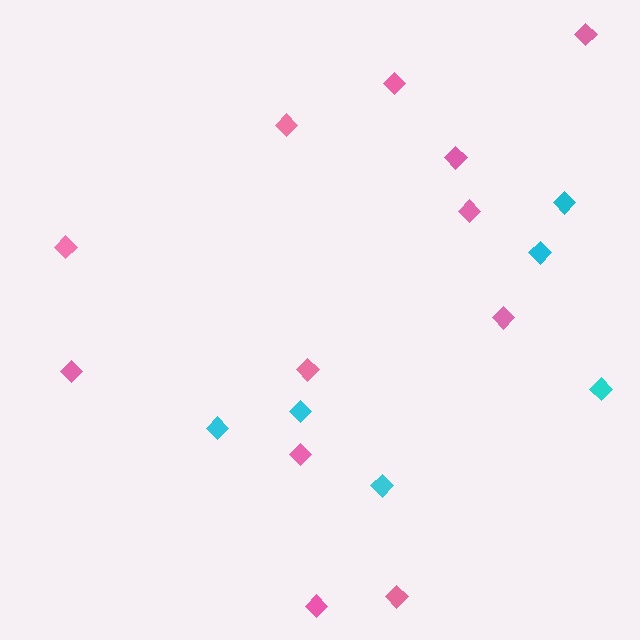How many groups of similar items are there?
There are 2 groups: one group of pink diamonds (12) and one group of cyan diamonds (6).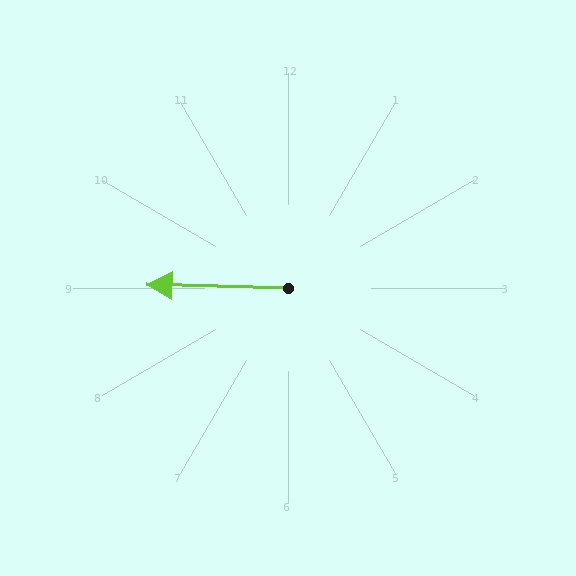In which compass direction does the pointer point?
West.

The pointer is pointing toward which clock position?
Roughly 9 o'clock.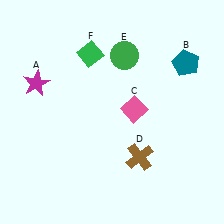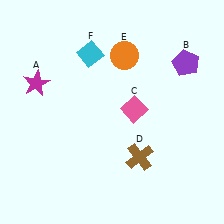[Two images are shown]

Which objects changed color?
B changed from teal to purple. E changed from green to orange. F changed from green to cyan.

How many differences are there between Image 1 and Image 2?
There are 3 differences between the two images.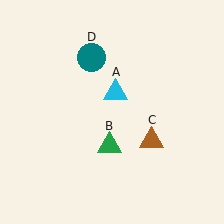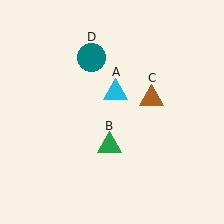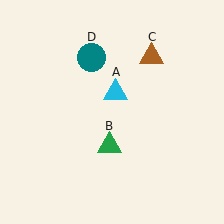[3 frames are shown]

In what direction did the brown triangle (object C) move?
The brown triangle (object C) moved up.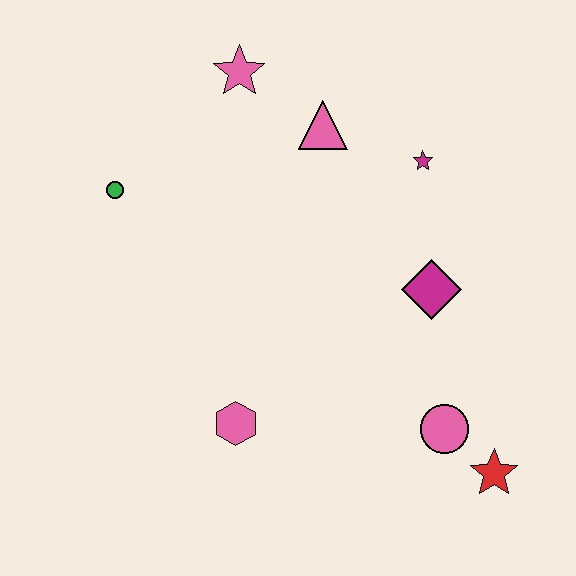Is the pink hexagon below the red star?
No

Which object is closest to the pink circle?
The red star is closest to the pink circle.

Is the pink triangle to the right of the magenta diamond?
No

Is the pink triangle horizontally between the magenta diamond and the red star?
No